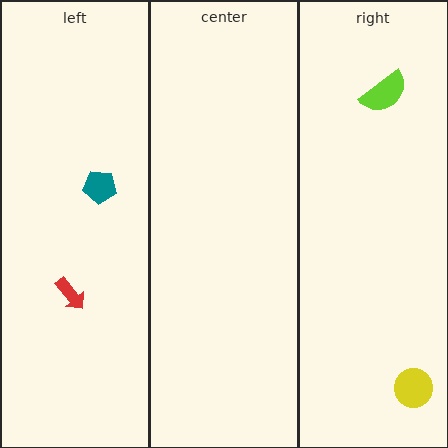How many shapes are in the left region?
2.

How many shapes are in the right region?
2.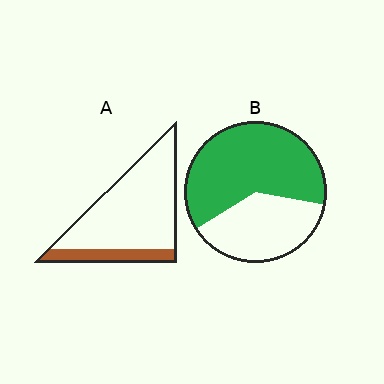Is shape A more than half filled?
No.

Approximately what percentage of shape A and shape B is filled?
A is approximately 20% and B is approximately 60%.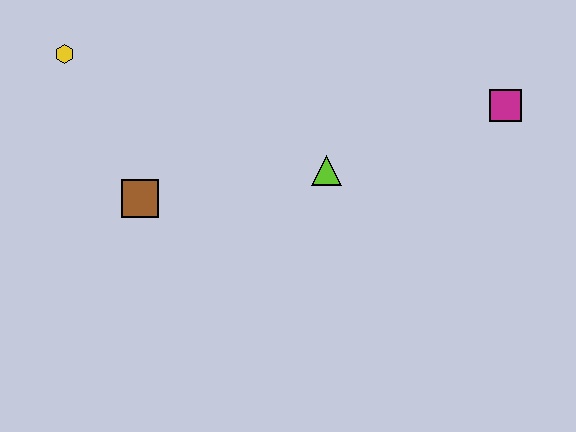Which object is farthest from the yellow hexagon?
The magenta square is farthest from the yellow hexagon.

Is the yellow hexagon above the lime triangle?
Yes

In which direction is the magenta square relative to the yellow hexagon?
The magenta square is to the right of the yellow hexagon.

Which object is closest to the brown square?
The yellow hexagon is closest to the brown square.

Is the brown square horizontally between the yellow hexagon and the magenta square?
Yes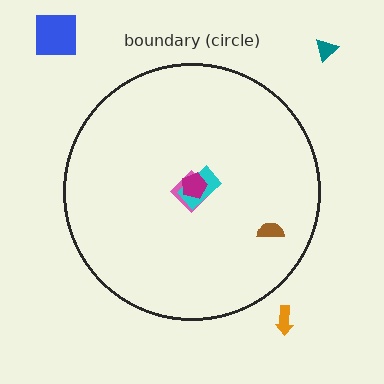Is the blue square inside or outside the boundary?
Outside.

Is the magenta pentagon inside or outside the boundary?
Inside.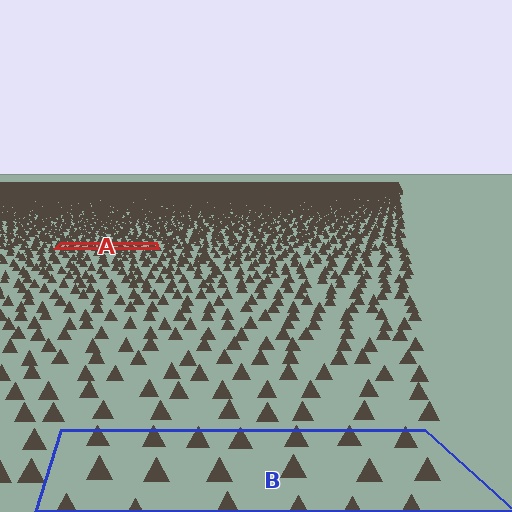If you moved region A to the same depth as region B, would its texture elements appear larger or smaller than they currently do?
They would appear larger. At a closer depth, the same texture elements are projected at a bigger on-screen size.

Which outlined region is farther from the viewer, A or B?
Region A is farther from the viewer — the texture elements inside it appear smaller and more densely packed.